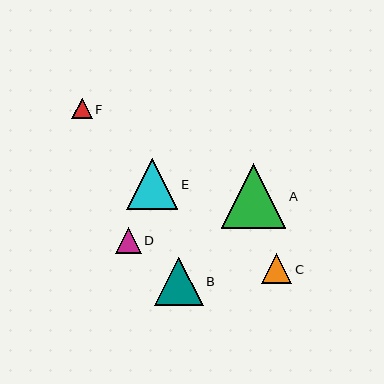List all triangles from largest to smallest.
From largest to smallest: A, E, B, C, D, F.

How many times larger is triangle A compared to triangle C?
Triangle A is approximately 2.1 times the size of triangle C.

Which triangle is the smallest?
Triangle F is the smallest with a size of approximately 21 pixels.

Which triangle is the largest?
Triangle A is the largest with a size of approximately 65 pixels.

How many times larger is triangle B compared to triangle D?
Triangle B is approximately 1.9 times the size of triangle D.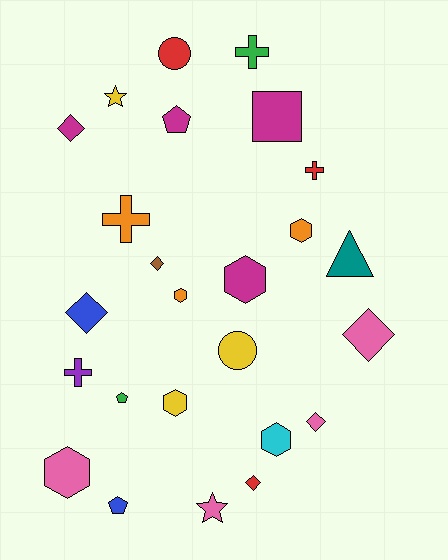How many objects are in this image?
There are 25 objects.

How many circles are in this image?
There are 2 circles.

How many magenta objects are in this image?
There are 4 magenta objects.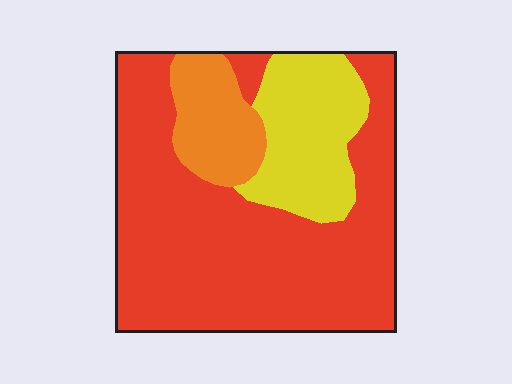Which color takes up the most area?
Red, at roughly 65%.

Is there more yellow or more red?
Red.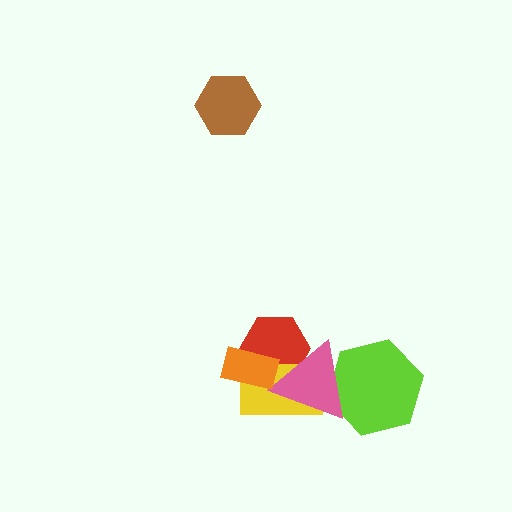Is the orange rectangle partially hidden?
No, no other shape covers it.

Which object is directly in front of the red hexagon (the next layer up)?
The yellow rectangle is directly in front of the red hexagon.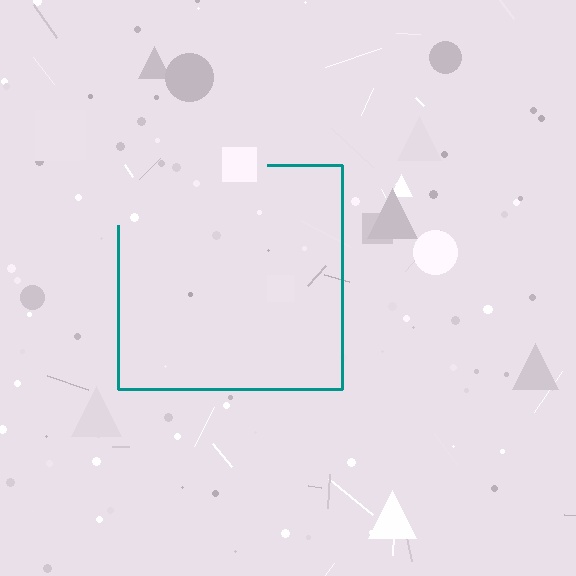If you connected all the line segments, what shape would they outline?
They would outline a square.